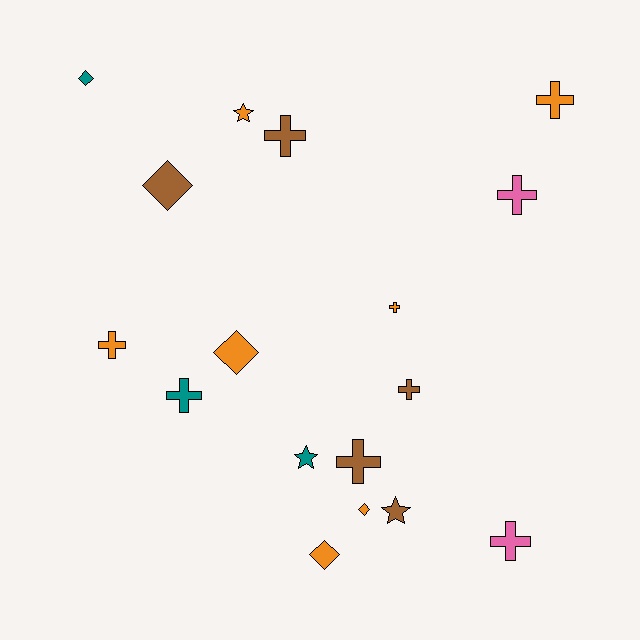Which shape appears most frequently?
Cross, with 9 objects.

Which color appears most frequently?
Orange, with 7 objects.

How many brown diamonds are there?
There is 1 brown diamond.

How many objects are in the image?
There are 17 objects.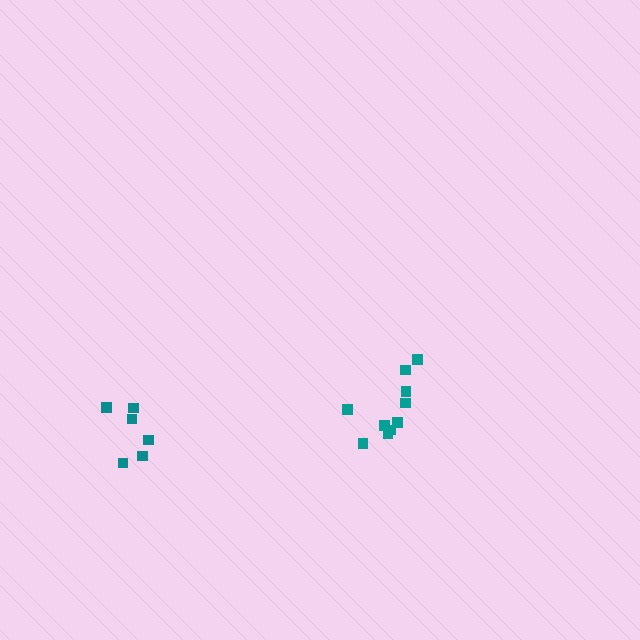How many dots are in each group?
Group 1: 10 dots, Group 2: 6 dots (16 total).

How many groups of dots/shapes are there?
There are 2 groups.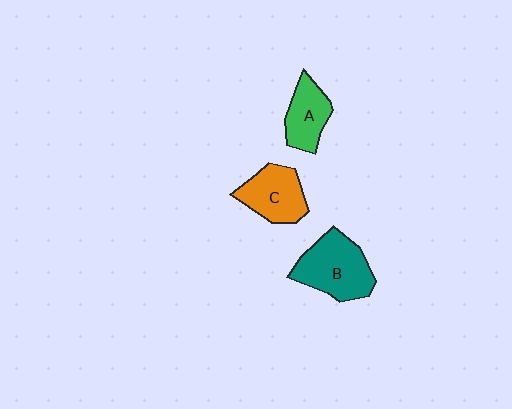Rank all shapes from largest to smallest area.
From largest to smallest: B (teal), C (orange), A (green).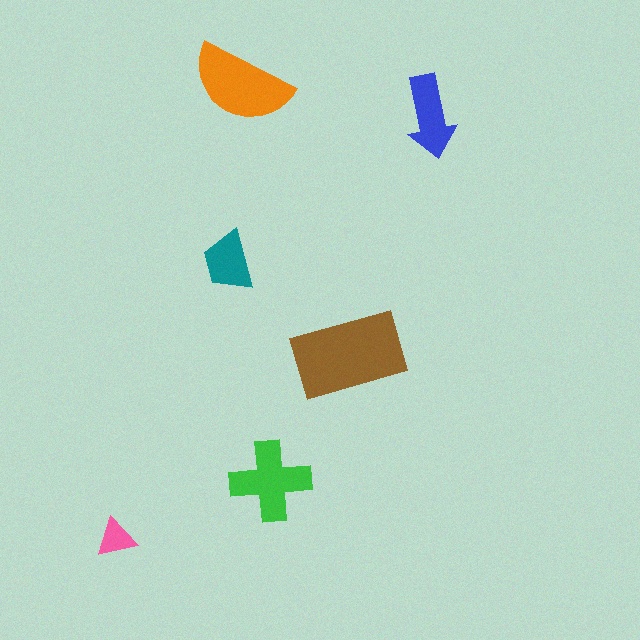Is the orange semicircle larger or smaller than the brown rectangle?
Smaller.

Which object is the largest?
The brown rectangle.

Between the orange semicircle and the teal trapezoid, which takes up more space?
The orange semicircle.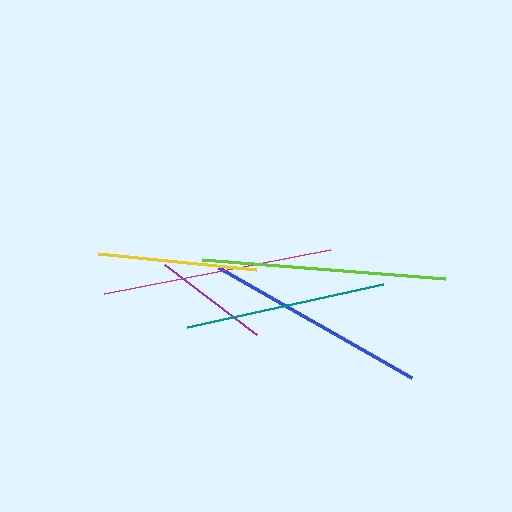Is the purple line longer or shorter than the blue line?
The blue line is longer than the purple line.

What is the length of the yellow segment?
The yellow segment is approximately 159 pixels long.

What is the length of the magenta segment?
The magenta segment is approximately 230 pixels long.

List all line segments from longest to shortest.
From longest to shortest: lime, magenta, blue, teal, yellow, purple.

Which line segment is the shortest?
The purple line is the shortest at approximately 115 pixels.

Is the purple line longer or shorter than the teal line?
The teal line is longer than the purple line.